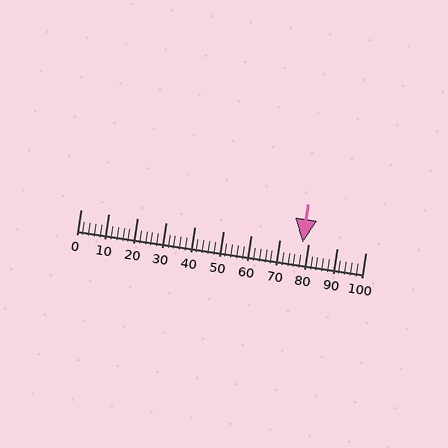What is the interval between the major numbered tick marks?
The major tick marks are spaced 10 units apart.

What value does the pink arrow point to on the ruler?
The pink arrow points to approximately 78.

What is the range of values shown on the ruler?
The ruler shows values from 0 to 100.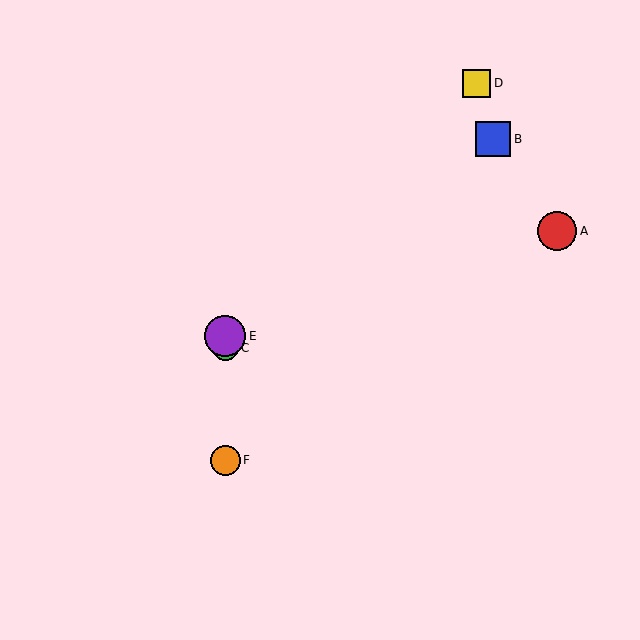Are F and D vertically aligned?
No, F is at x≈225 and D is at x≈477.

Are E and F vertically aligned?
Yes, both are at x≈225.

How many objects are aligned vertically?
3 objects (C, E, F) are aligned vertically.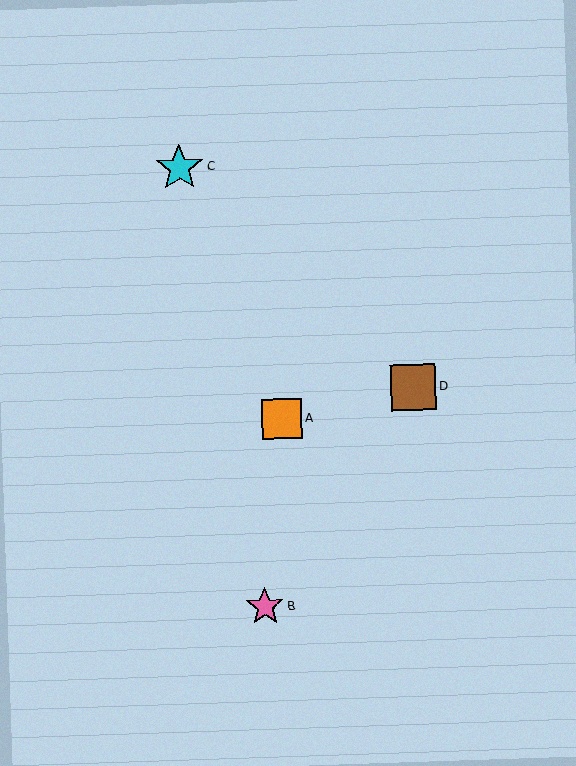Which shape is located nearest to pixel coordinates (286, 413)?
The orange square (labeled A) at (282, 419) is nearest to that location.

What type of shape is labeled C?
Shape C is a cyan star.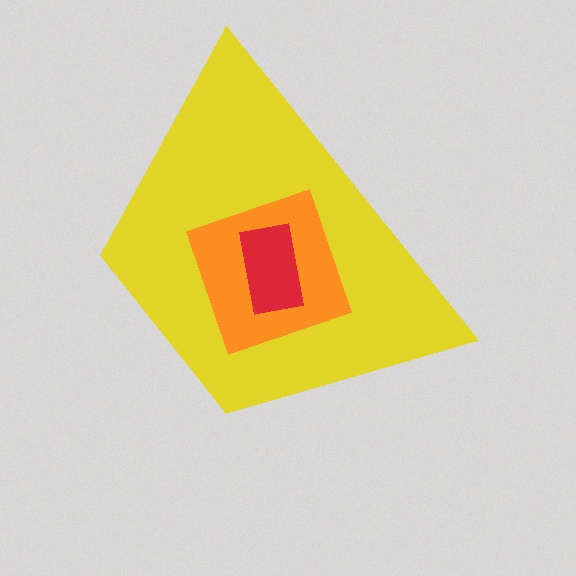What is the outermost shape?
The yellow trapezoid.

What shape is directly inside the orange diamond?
The red rectangle.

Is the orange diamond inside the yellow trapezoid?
Yes.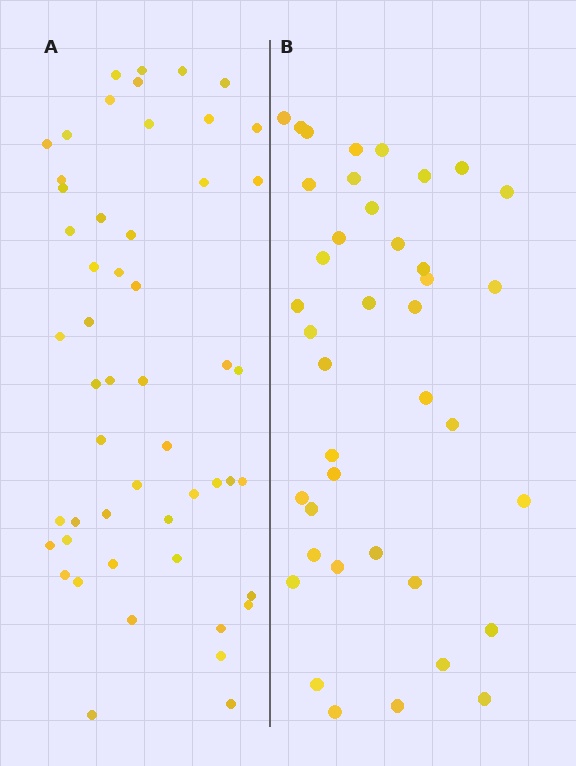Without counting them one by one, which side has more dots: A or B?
Region A (the left region) has more dots.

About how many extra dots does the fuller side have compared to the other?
Region A has roughly 12 or so more dots than region B.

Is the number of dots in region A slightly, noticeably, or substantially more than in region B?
Region A has noticeably more, but not dramatically so. The ratio is roughly 1.3 to 1.